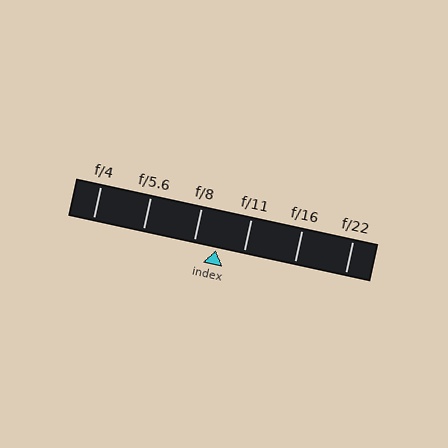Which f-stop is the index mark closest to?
The index mark is closest to f/8.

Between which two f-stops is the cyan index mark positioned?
The index mark is between f/8 and f/11.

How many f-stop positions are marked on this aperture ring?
There are 6 f-stop positions marked.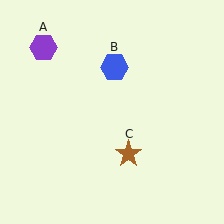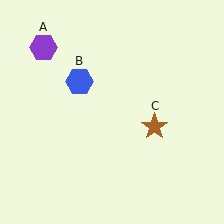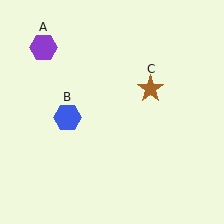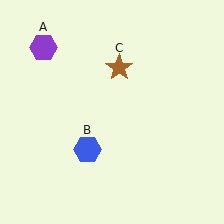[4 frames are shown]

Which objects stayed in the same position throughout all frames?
Purple hexagon (object A) remained stationary.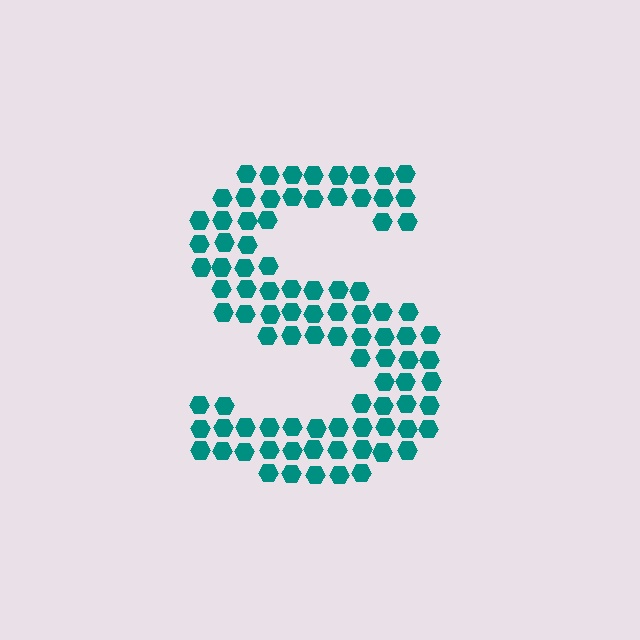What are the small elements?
The small elements are hexagons.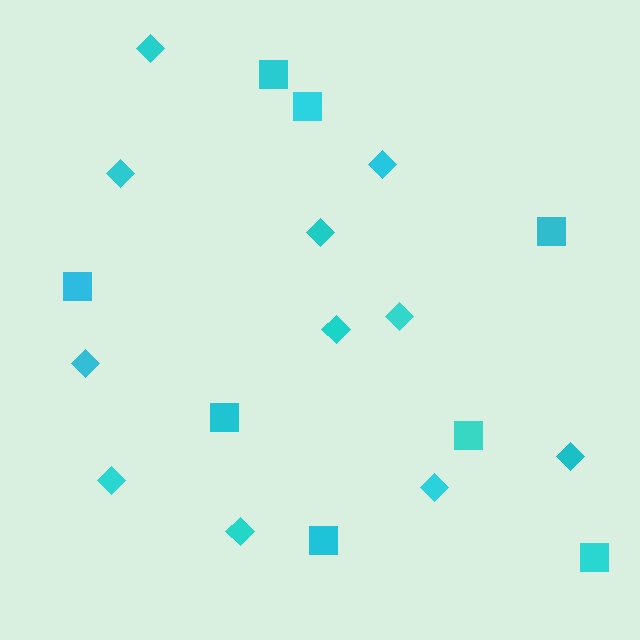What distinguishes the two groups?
There are 2 groups: one group of diamonds (11) and one group of squares (8).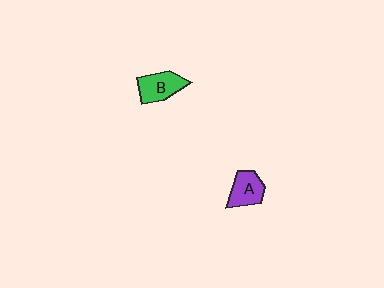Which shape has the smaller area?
Shape A (purple).